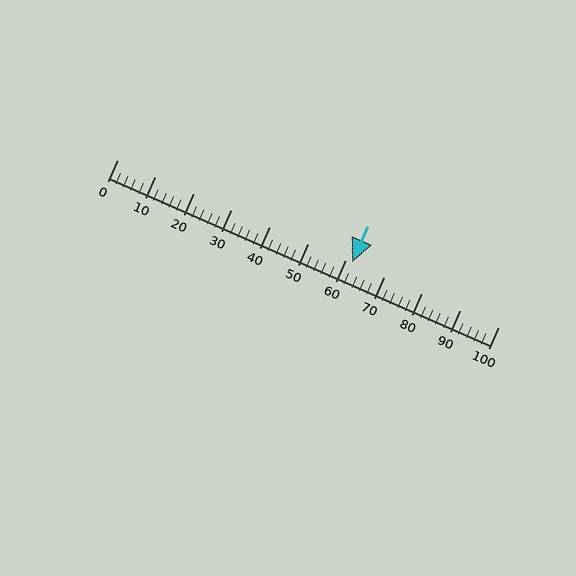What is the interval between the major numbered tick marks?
The major tick marks are spaced 10 units apart.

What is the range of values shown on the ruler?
The ruler shows values from 0 to 100.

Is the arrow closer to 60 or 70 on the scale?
The arrow is closer to 60.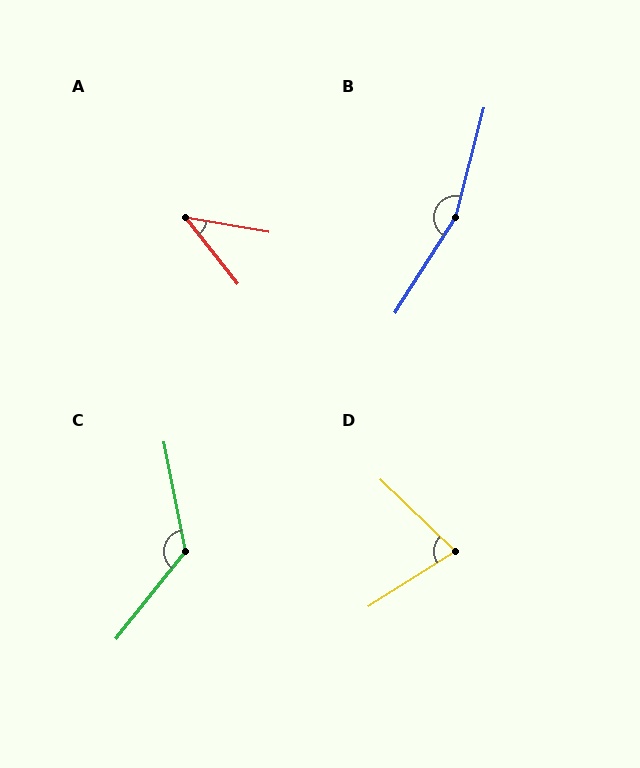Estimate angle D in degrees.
Approximately 76 degrees.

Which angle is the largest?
B, at approximately 162 degrees.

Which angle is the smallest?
A, at approximately 41 degrees.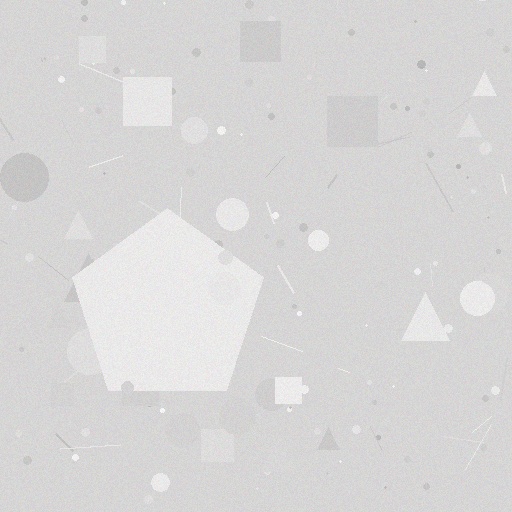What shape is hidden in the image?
A pentagon is hidden in the image.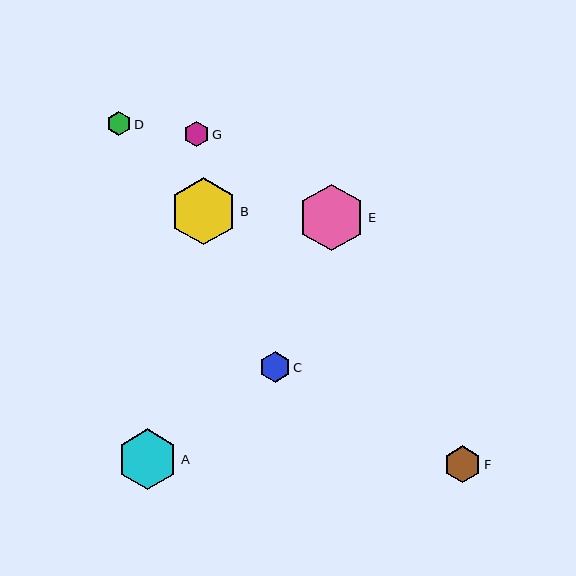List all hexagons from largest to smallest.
From largest to smallest: B, E, A, F, C, G, D.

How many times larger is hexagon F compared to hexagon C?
Hexagon F is approximately 1.2 times the size of hexagon C.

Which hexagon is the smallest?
Hexagon D is the smallest with a size of approximately 24 pixels.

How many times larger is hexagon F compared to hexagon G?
Hexagon F is approximately 1.5 times the size of hexagon G.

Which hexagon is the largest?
Hexagon B is the largest with a size of approximately 67 pixels.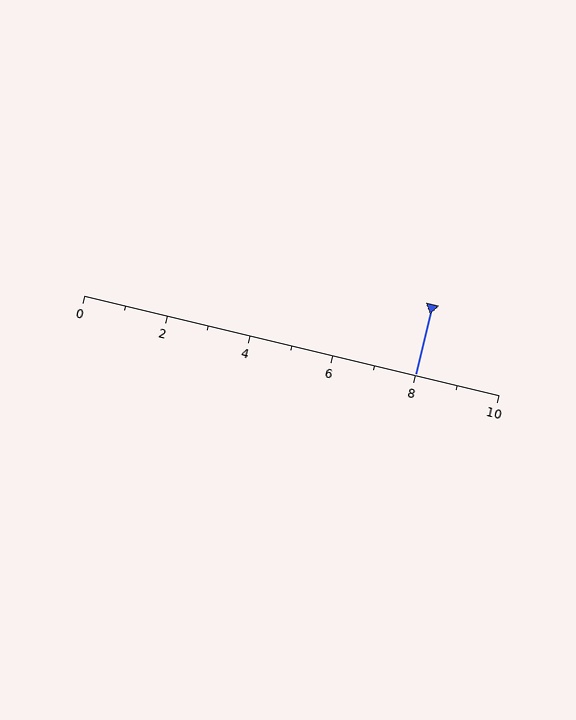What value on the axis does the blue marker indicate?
The marker indicates approximately 8.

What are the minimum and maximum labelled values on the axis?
The axis runs from 0 to 10.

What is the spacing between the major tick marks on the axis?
The major ticks are spaced 2 apart.